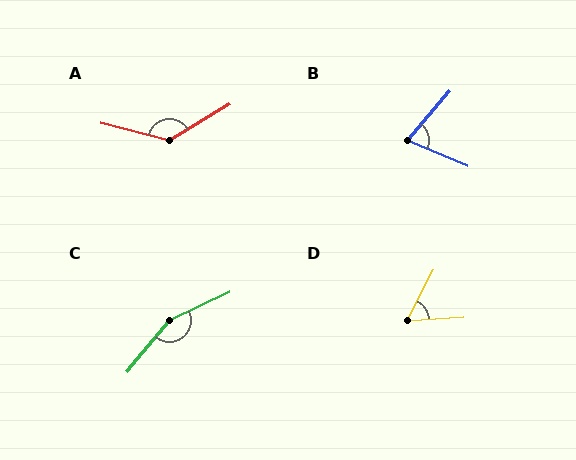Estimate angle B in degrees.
Approximately 73 degrees.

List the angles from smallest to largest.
D (59°), B (73°), A (134°), C (155°).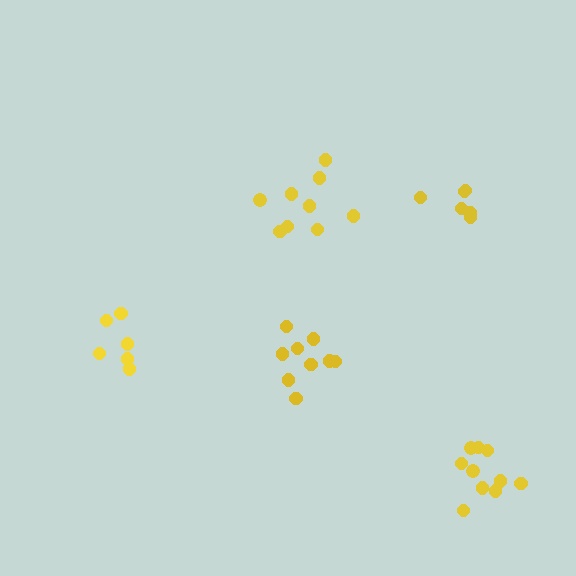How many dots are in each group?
Group 1: 9 dots, Group 2: 6 dots, Group 3: 9 dots, Group 4: 10 dots, Group 5: 6 dots (40 total).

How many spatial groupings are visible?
There are 5 spatial groupings.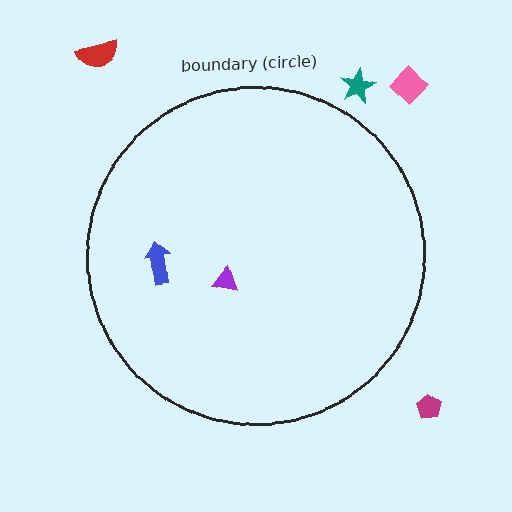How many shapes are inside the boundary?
2 inside, 4 outside.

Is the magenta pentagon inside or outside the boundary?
Outside.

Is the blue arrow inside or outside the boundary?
Inside.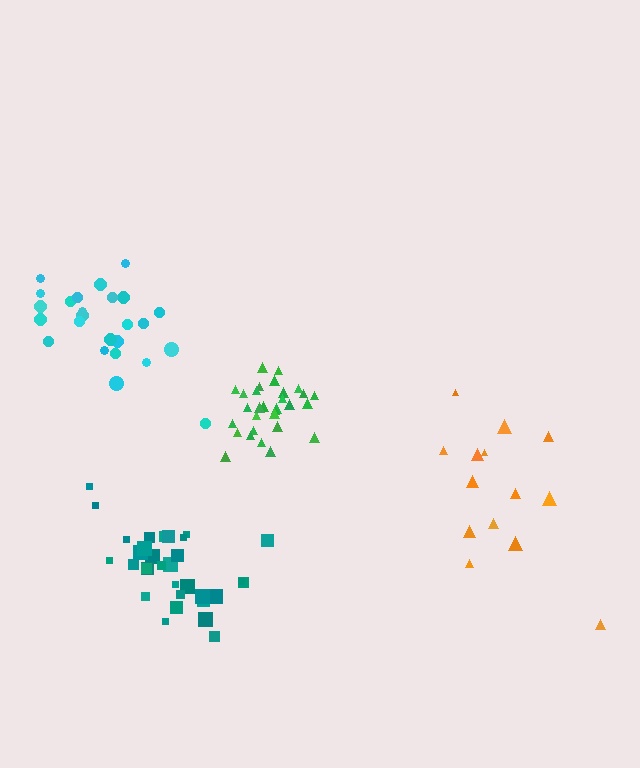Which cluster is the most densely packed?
Green.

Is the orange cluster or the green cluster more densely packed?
Green.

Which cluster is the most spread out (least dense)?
Orange.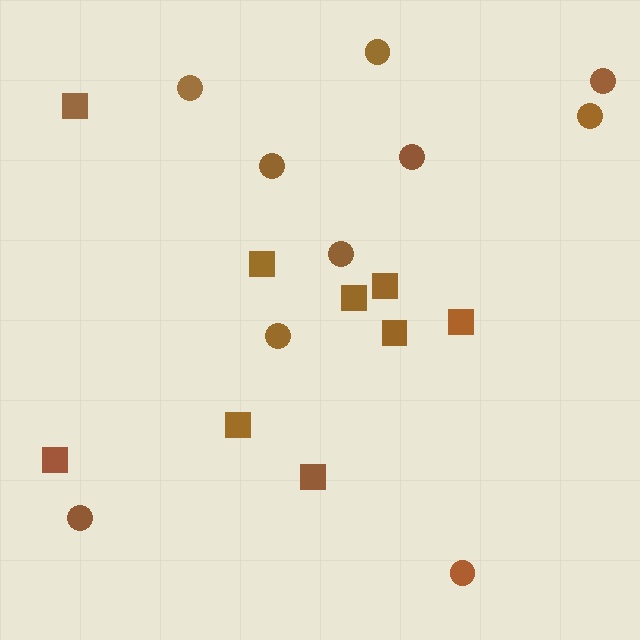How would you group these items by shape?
There are 2 groups: one group of squares (9) and one group of circles (10).